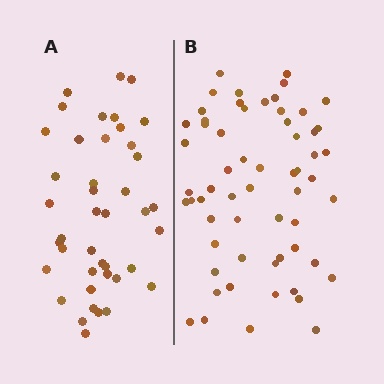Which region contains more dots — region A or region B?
Region B (the right region) has more dots.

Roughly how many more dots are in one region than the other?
Region B has approximately 20 more dots than region A.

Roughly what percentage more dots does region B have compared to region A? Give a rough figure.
About 45% more.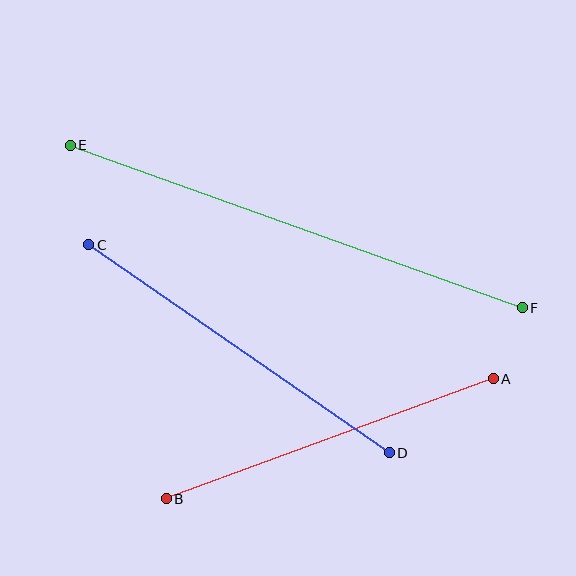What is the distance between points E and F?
The distance is approximately 480 pixels.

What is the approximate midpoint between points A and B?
The midpoint is at approximately (330, 439) pixels.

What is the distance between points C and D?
The distance is approximately 365 pixels.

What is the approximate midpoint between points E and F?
The midpoint is at approximately (296, 227) pixels.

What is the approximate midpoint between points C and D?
The midpoint is at approximately (239, 349) pixels.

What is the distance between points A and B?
The distance is approximately 348 pixels.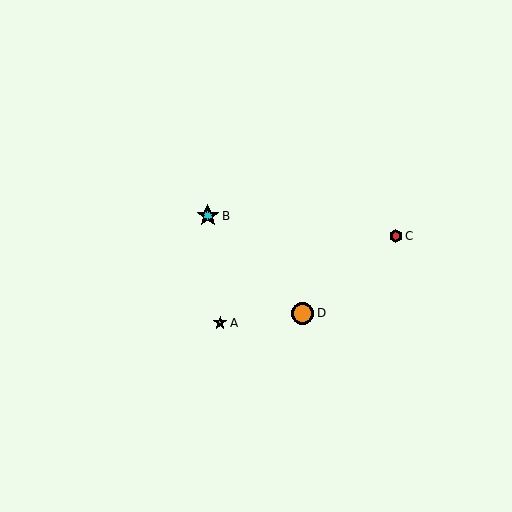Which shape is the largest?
The orange circle (labeled D) is the largest.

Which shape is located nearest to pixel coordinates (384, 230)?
The red hexagon (labeled C) at (396, 236) is nearest to that location.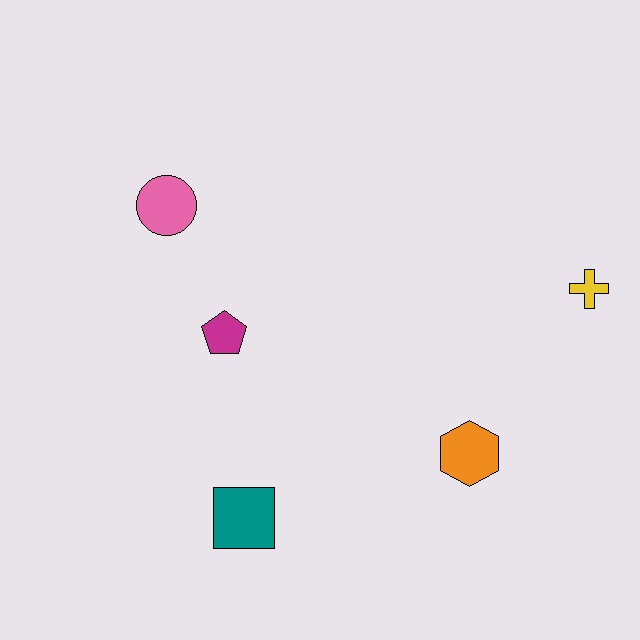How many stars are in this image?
There are no stars.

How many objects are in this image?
There are 5 objects.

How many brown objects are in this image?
There are no brown objects.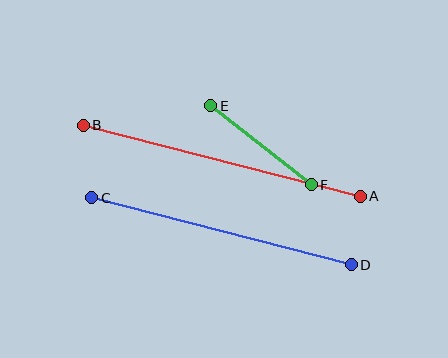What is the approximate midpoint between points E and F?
The midpoint is at approximately (261, 145) pixels.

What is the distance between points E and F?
The distance is approximately 128 pixels.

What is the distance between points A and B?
The distance is approximately 286 pixels.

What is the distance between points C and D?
The distance is approximately 268 pixels.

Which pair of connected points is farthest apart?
Points A and B are farthest apart.